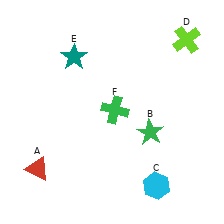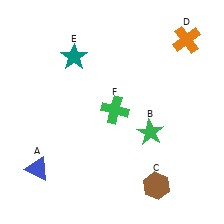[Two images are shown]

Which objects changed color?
A changed from red to blue. C changed from cyan to brown. D changed from lime to orange.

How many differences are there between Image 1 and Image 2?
There are 3 differences between the two images.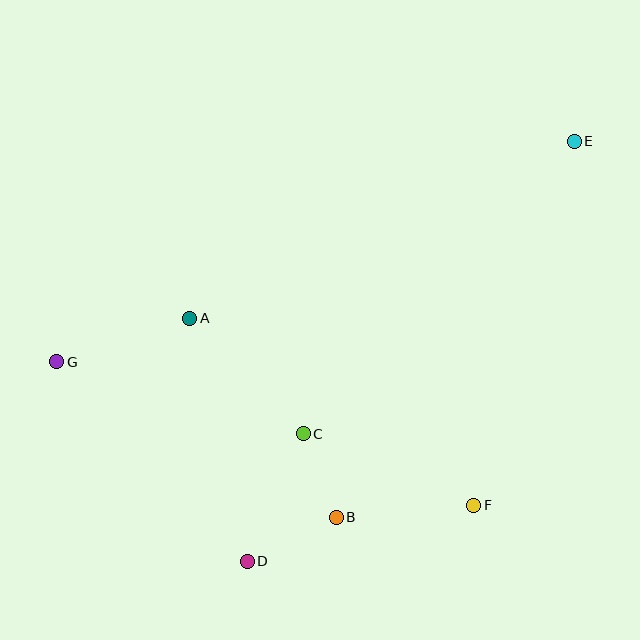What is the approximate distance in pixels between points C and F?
The distance between C and F is approximately 185 pixels.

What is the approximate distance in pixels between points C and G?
The distance between C and G is approximately 257 pixels.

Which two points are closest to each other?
Points B and C are closest to each other.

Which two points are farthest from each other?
Points E and G are farthest from each other.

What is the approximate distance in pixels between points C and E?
The distance between C and E is approximately 399 pixels.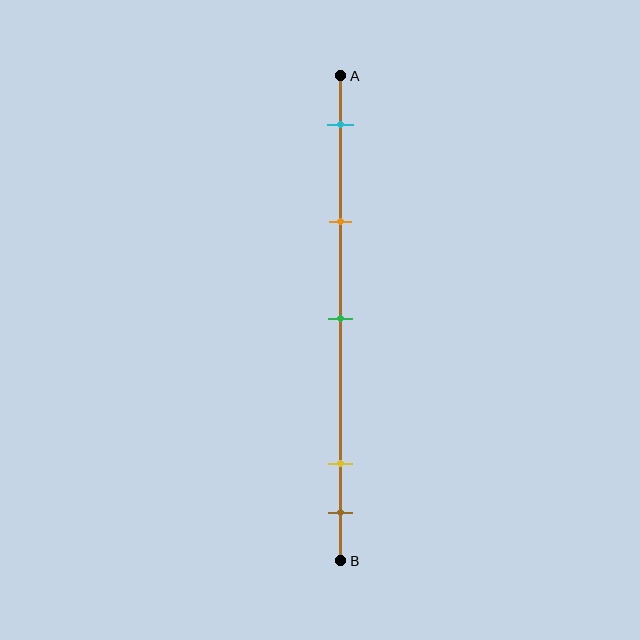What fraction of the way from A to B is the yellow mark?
The yellow mark is approximately 80% (0.8) of the way from A to B.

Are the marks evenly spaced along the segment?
No, the marks are not evenly spaced.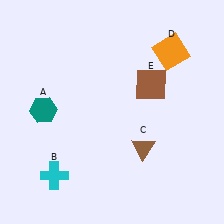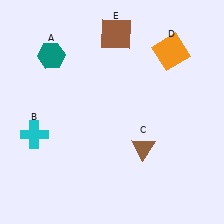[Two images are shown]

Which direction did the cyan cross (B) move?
The cyan cross (B) moved up.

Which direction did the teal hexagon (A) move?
The teal hexagon (A) moved up.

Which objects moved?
The objects that moved are: the teal hexagon (A), the cyan cross (B), the brown square (E).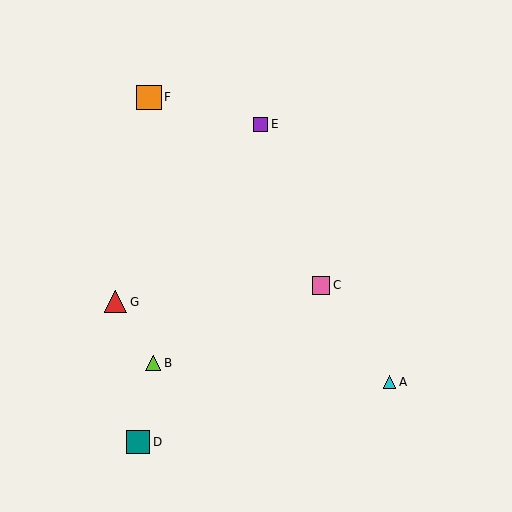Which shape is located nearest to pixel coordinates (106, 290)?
The red triangle (labeled G) at (115, 302) is nearest to that location.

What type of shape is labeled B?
Shape B is a lime triangle.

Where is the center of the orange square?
The center of the orange square is at (149, 97).